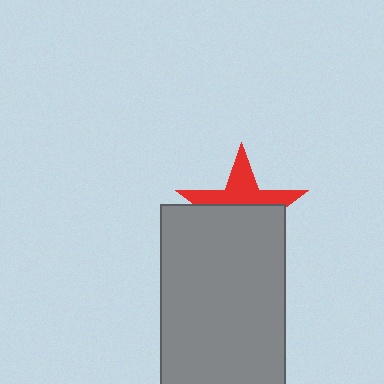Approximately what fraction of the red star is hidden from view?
Roughly 58% of the red star is hidden behind the gray rectangle.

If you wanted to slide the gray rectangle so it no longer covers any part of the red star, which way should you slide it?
Slide it down — that is the most direct way to separate the two shapes.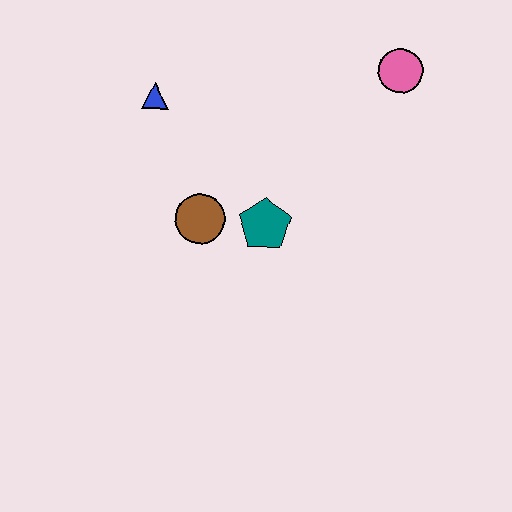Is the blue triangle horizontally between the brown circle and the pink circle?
No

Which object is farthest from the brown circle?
The pink circle is farthest from the brown circle.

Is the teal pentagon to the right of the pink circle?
No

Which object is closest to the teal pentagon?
The brown circle is closest to the teal pentagon.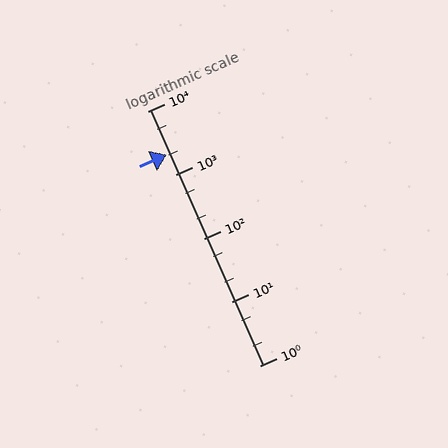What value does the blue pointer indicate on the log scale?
The pointer indicates approximately 2100.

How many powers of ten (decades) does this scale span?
The scale spans 4 decades, from 1 to 10000.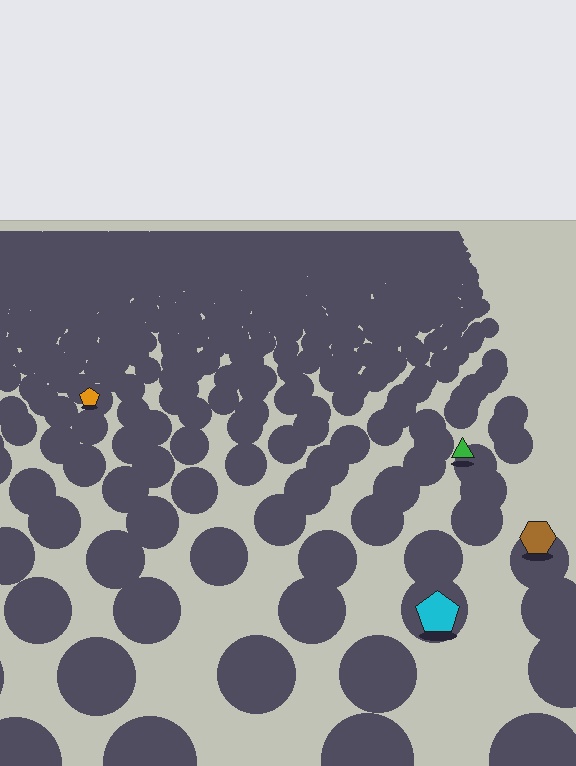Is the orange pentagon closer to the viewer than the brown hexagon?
No. The brown hexagon is closer — you can tell from the texture gradient: the ground texture is coarser near it.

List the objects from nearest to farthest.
From nearest to farthest: the cyan pentagon, the brown hexagon, the green triangle, the orange pentagon.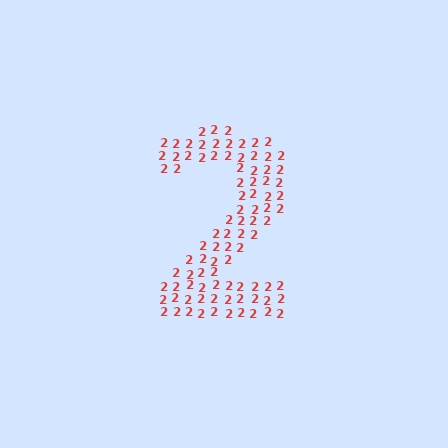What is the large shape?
The large shape is the digit 2.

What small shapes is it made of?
It is made of small digit 2's.